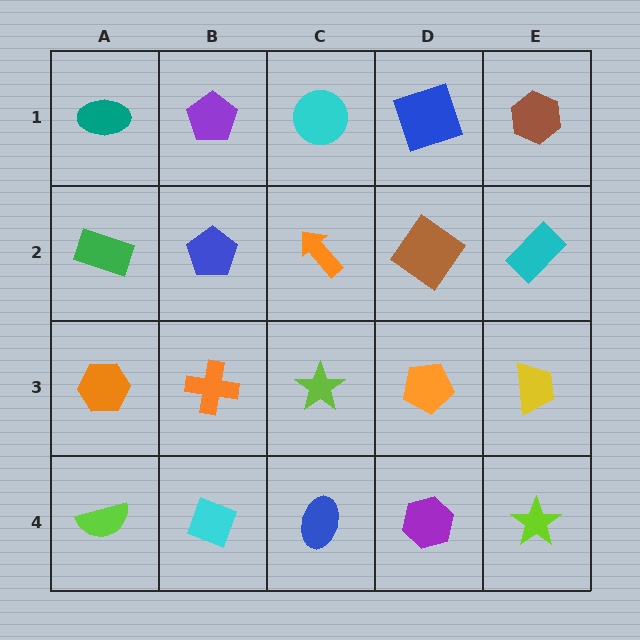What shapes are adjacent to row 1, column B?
A blue pentagon (row 2, column B), a teal ellipse (row 1, column A), a cyan circle (row 1, column C).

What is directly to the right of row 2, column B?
An orange arrow.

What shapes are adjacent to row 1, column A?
A green rectangle (row 2, column A), a purple pentagon (row 1, column B).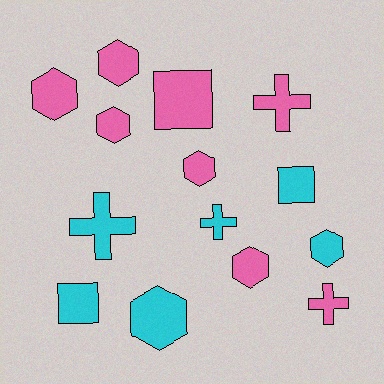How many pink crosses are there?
There are 2 pink crosses.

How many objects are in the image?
There are 14 objects.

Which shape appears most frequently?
Hexagon, with 7 objects.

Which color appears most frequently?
Pink, with 8 objects.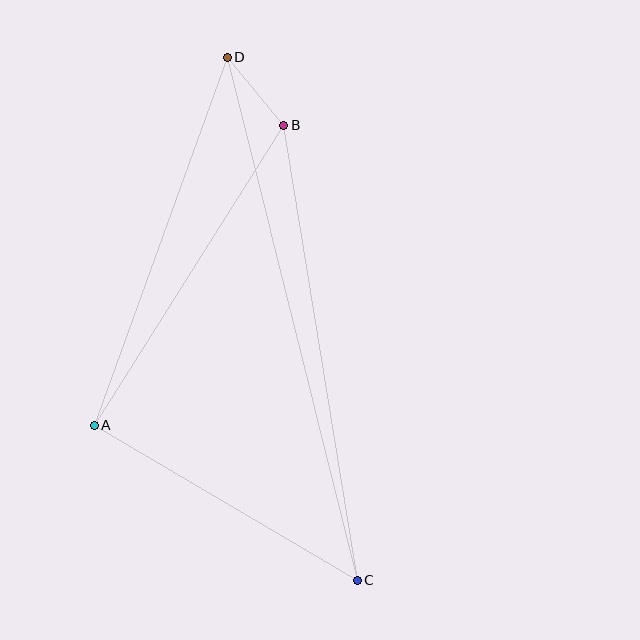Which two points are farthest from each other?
Points C and D are farthest from each other.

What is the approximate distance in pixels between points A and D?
The distance between A and D is approximately 391 pixels.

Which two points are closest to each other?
Points B and D are closest to each other.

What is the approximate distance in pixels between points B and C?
The distance between B and C is approximately 461 pixels.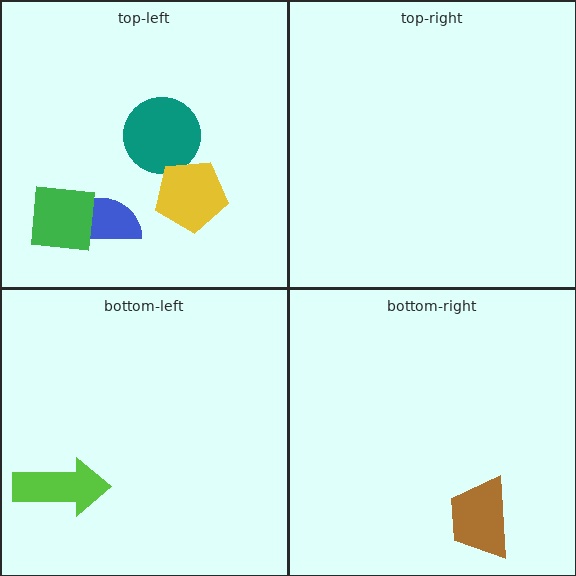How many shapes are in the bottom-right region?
1.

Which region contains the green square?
The top-left region.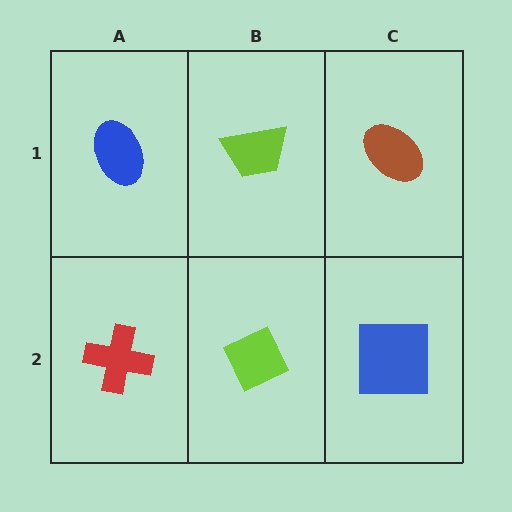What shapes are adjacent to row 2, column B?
A lime trapezoid (row 1, column B), a red cross (row 2, column A), a blue square (row 2, column C).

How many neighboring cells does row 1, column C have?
2.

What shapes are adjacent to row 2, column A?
A blue ellipse (row 1, column A), a lime diamond (row 2, column B).